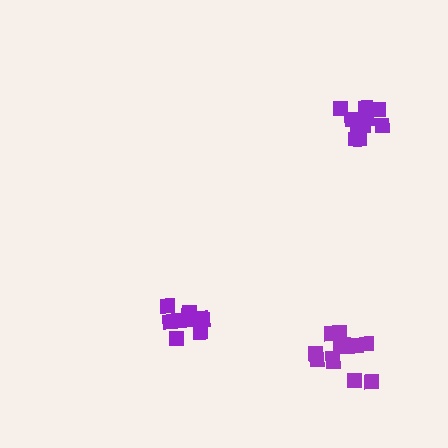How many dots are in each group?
Group 1: 10 dots, Group 2: 13 dots, Group 3: 14 dots (37 total).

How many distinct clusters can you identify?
There are 3 distinct clusters.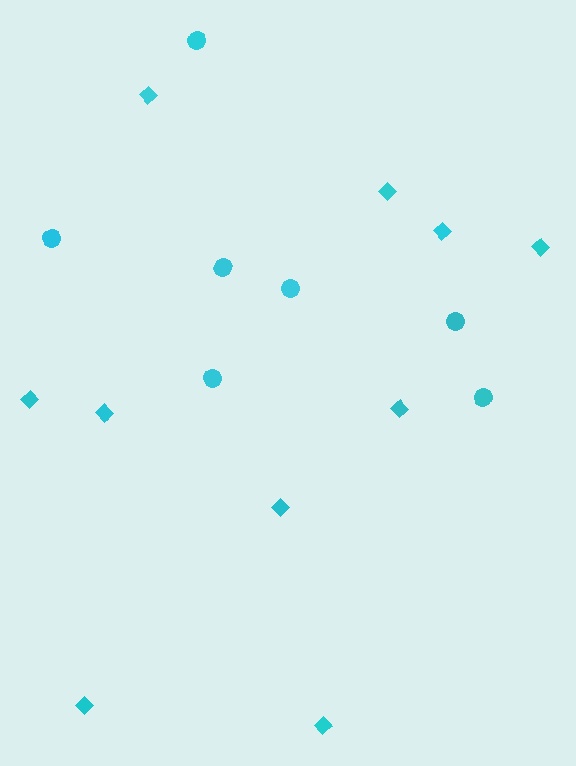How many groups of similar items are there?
There are 2 groups: one group of circles (7) and one group of diamonds (10).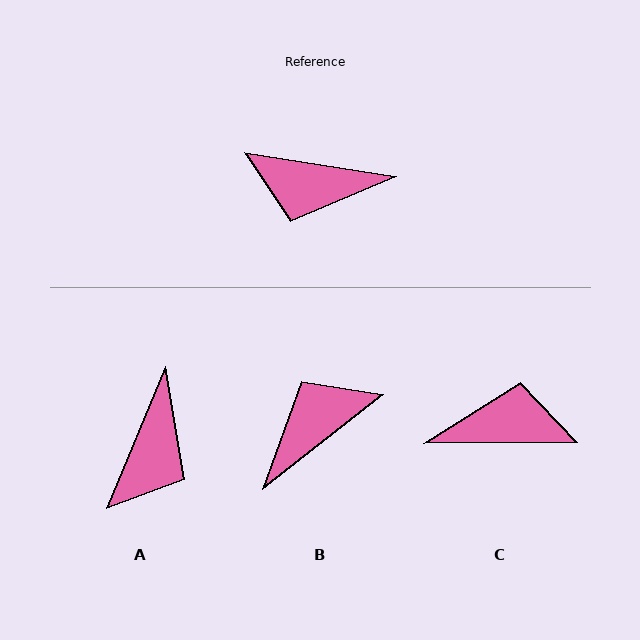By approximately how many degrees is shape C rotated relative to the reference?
Approximately 171 degrees clockwise.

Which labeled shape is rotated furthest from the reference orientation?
C, about 171 degrees away.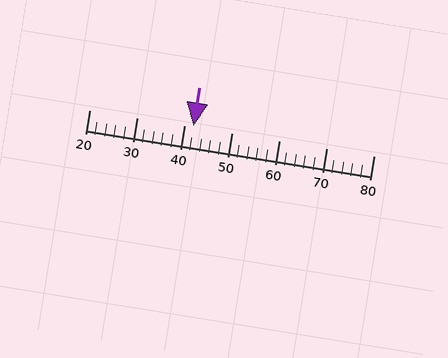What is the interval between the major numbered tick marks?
The major tick marks are spaced 10 units apart.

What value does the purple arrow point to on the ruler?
The purple arrow points to approximately 42.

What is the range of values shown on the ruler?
The ruler shows values from 20 to 80.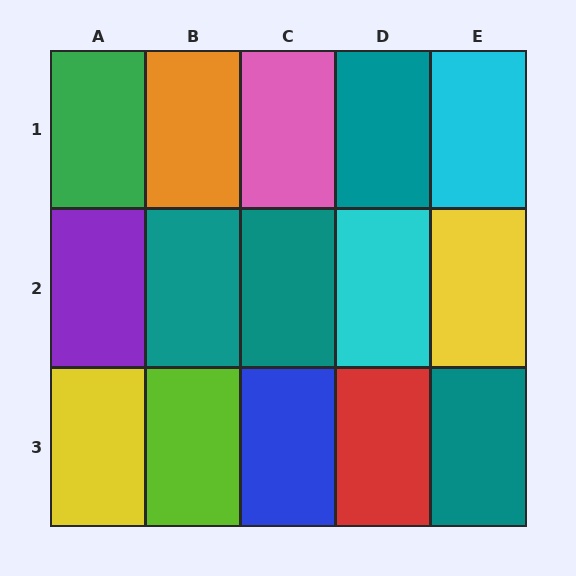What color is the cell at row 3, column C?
Blue.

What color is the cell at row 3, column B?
Lime.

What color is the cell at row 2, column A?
Purple.